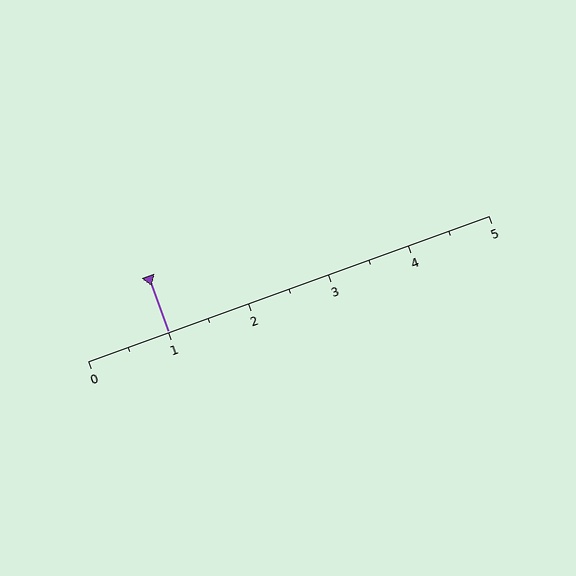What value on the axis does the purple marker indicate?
The marker indicates approximately 1.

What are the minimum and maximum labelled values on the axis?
The axis runs from 0 to 5.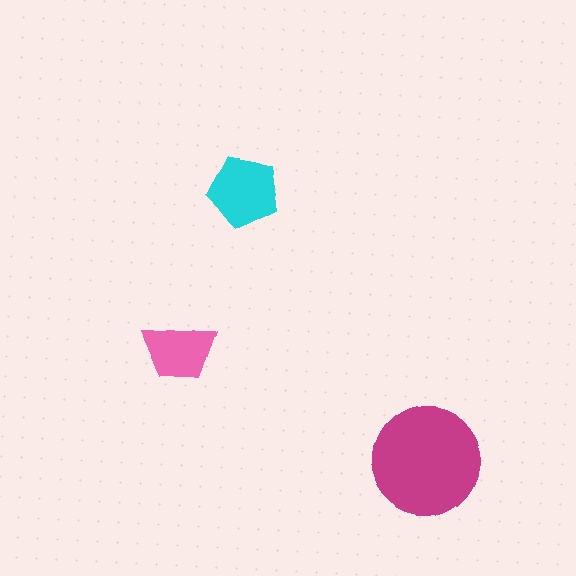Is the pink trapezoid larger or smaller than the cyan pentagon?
Smaller.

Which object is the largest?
The magenta circle.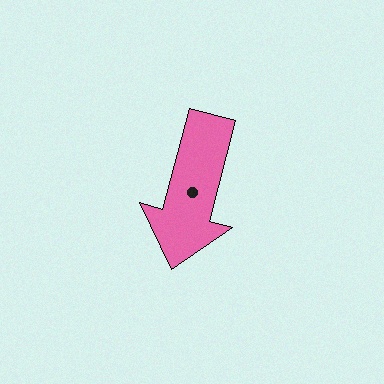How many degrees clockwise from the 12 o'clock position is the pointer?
Approximately 195 degrees.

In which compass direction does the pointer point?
South.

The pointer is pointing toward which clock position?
Roughly 6 o'clock.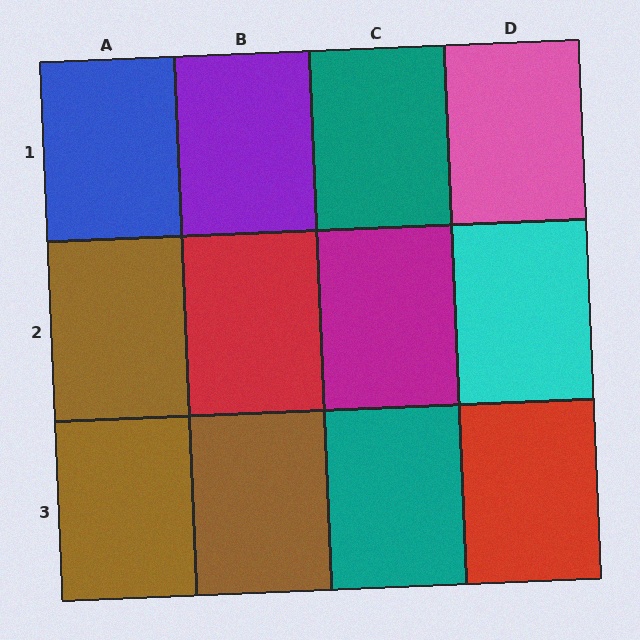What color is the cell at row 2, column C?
Magenta.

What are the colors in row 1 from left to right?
Blue, purple, teal, pink.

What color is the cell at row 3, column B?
Brown.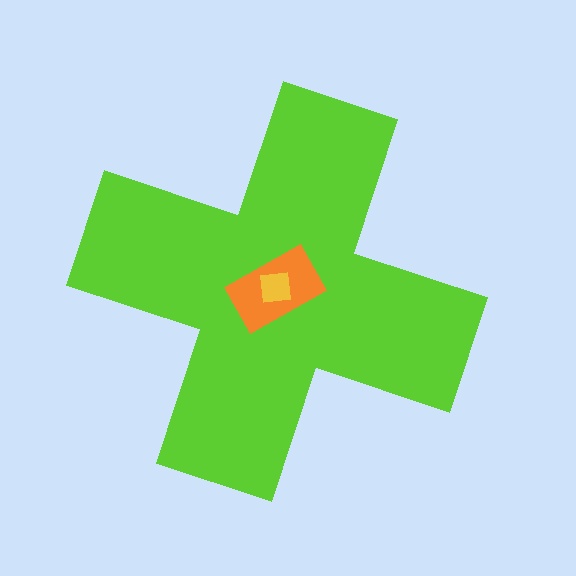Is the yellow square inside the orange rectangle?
Yes.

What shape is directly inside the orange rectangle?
The yellow square.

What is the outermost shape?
The lime cross.